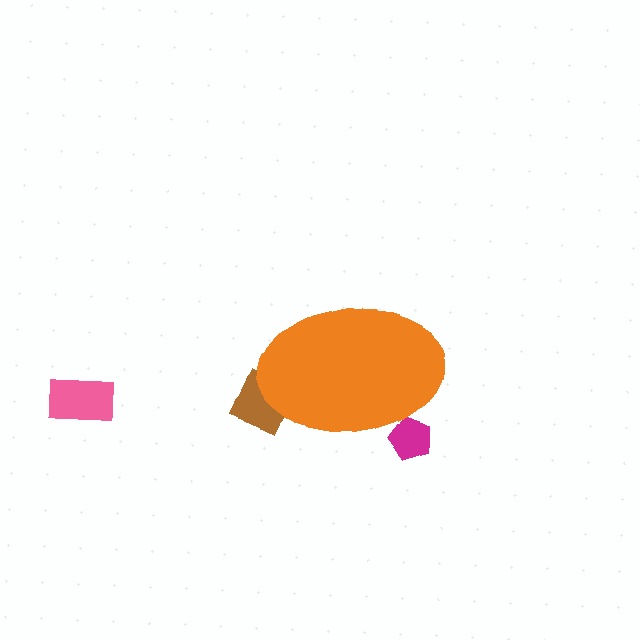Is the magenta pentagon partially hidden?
Yes, the magenta pentagon is partially hidden behind the orange ellipse.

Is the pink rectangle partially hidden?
No, the pink rectangle is fully visible.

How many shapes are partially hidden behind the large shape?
2 shapes are partially hidden.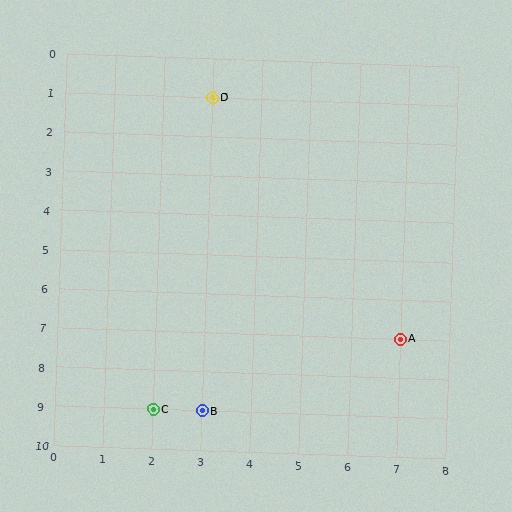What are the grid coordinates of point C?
Point C is at grid coordinates (2, 9).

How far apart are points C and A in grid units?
Points C and A are 5 columns and 2 rows apart (about 5.4 grid units diagonally).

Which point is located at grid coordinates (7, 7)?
Point A is at (7, 7).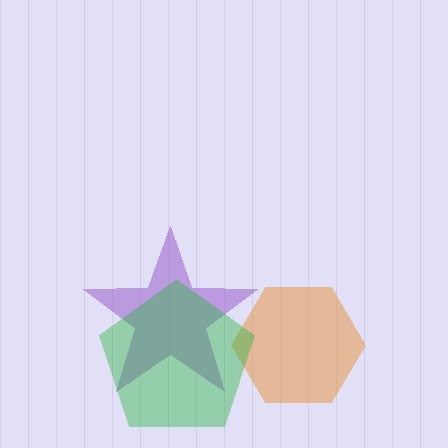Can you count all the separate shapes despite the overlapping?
Yes, there are 3 separate shapes.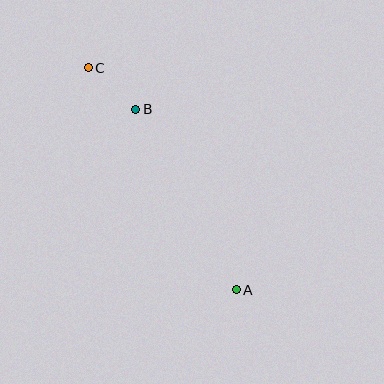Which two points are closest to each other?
Points B and C are closest to each other.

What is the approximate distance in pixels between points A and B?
The distance between A and B is approximately 207 pixels.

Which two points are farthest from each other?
Points A and C are farthest from each other.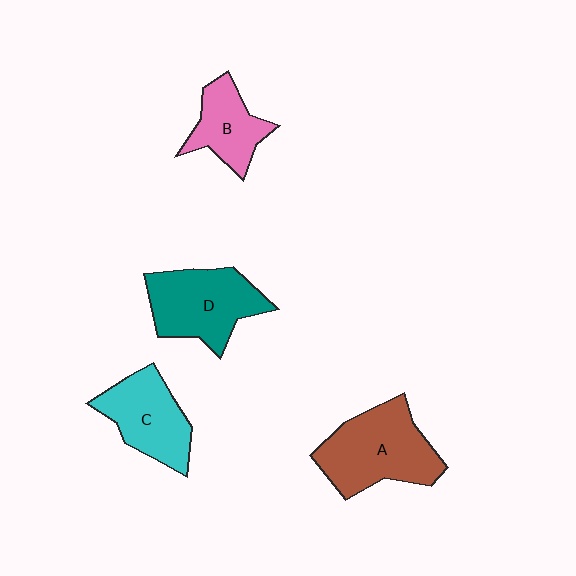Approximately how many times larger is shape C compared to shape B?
Approximately 1.3 times.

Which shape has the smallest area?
Shape B (pink).